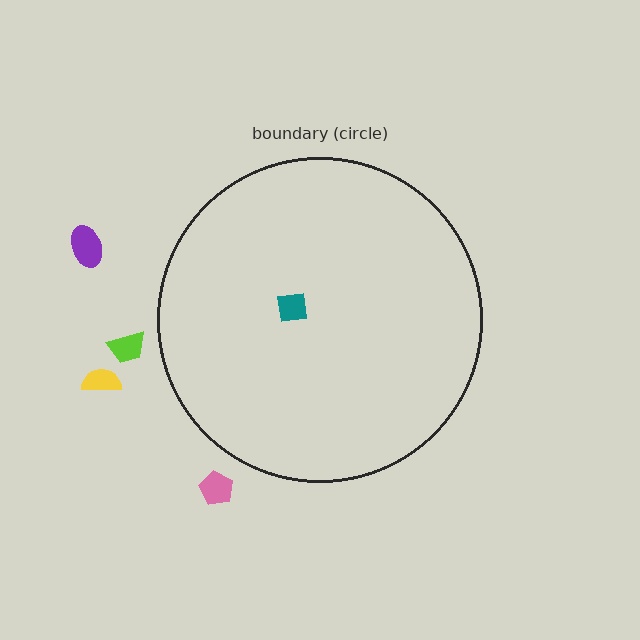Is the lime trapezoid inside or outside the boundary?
Outside.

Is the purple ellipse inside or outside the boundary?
Outside.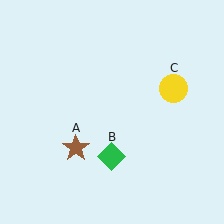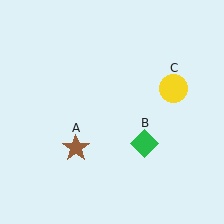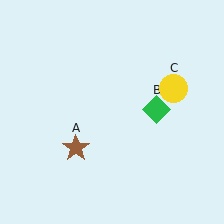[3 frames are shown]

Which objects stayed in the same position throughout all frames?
Brown star (object A) and yellow circle (object C) remained stationary.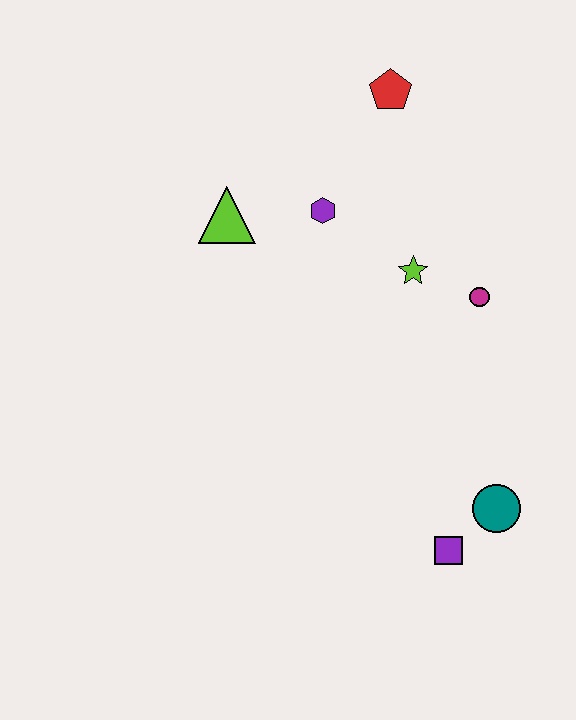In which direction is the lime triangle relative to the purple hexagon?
The lime triangle is to the left of the purple hexagon.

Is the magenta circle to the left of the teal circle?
Yes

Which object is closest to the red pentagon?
The purple hexagon is closest to the red pentagon.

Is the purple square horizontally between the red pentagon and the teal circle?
Yes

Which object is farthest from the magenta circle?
The lime triangle is farthest from the magenta circle.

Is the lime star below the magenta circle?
No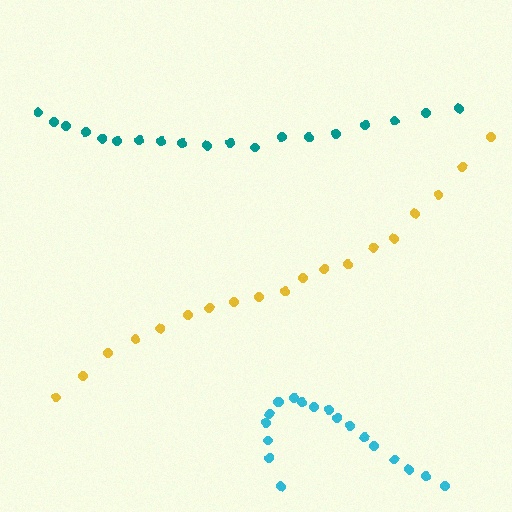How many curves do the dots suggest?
There are 3 distinct paths.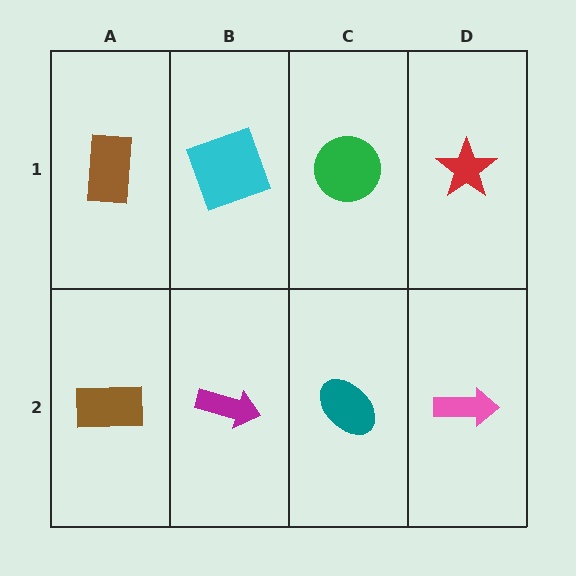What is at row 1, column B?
A cyan square.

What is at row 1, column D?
A red star.